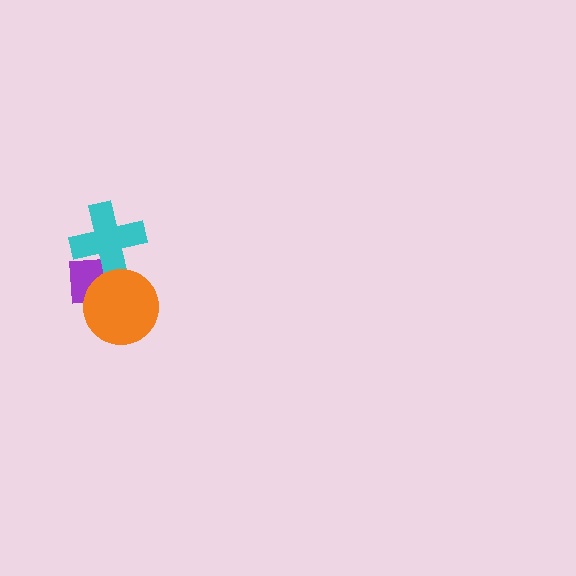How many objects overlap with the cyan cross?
2 objects overlap with the cyan cross.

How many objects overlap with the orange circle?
2 objects overlap with the orange circle.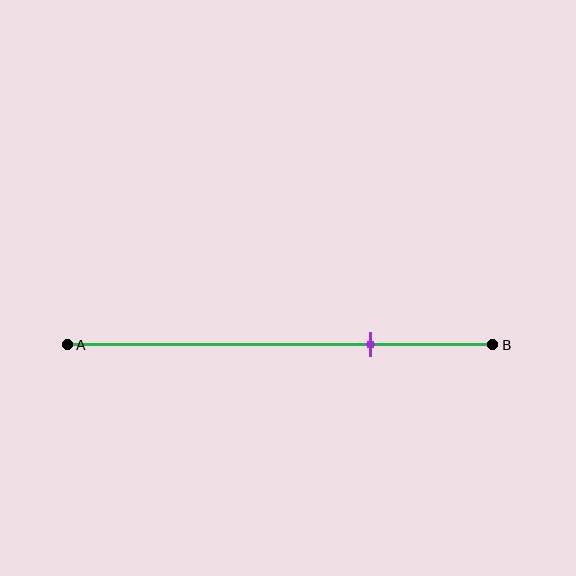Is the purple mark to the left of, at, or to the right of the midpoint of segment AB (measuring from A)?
The purple mark is to the right of the midpoint of segment AB.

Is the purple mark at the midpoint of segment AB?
No, the mark is at about 70% from A, not at the 50% midpoint.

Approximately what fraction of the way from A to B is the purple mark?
The purple mark is approximately 70% of the way from A to B.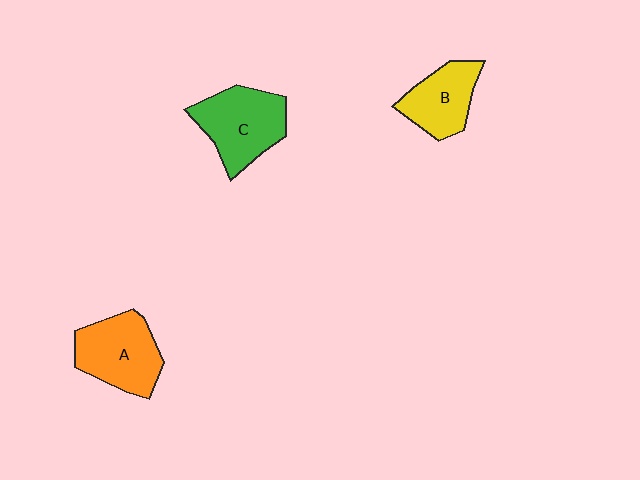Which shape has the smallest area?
Shape B (yellow).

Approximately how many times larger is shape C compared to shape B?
Approximately 1.3 times.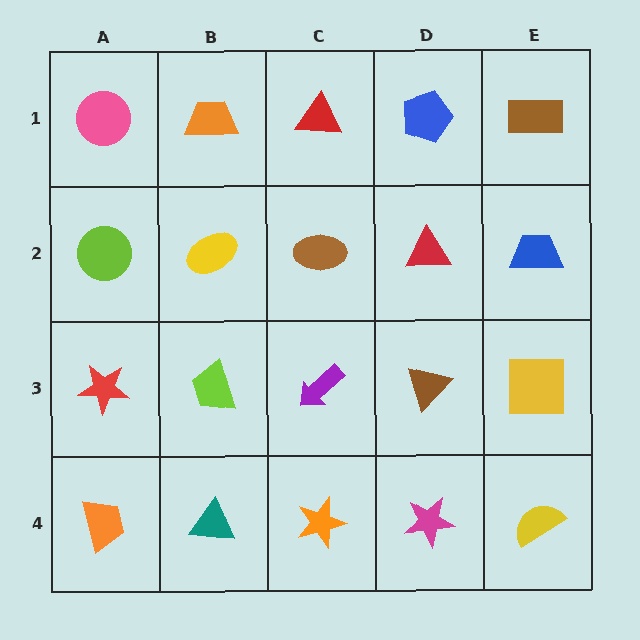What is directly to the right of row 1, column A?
An orange trapezoid.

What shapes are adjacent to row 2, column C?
A red triangle (row 1, column C), a purple arrow (row 3, column C), a yellow ellipse (row 2, column B), a red triangle (row 2, column D).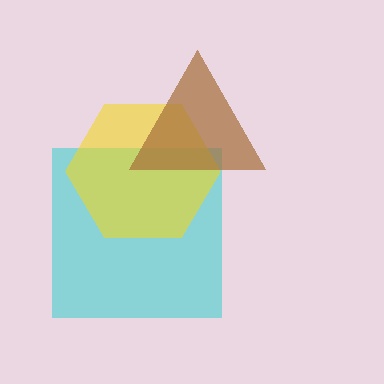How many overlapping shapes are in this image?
There are 3 overlapping shapes in the image.